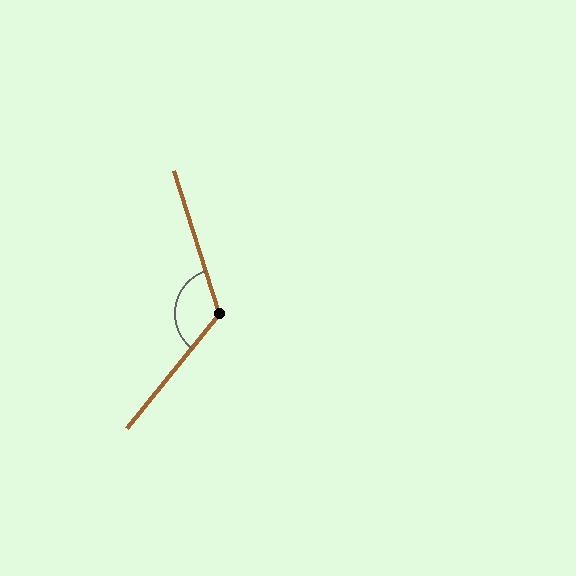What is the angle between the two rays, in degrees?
Approximately 123 degrees.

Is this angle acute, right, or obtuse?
It is obtuse.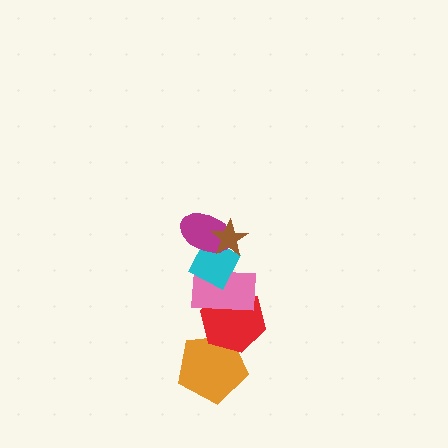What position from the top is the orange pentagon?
The orange pentagon is 6th from the top.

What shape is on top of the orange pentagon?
The red hexagon is on top of the orange pentagon.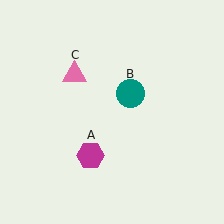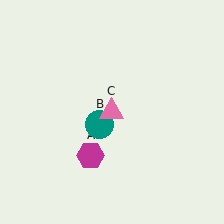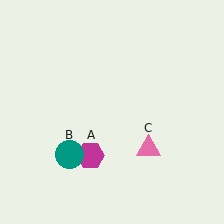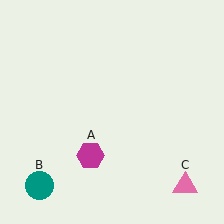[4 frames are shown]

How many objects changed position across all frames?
2 objects changed position: teal circle (object B), pink triangle (object C).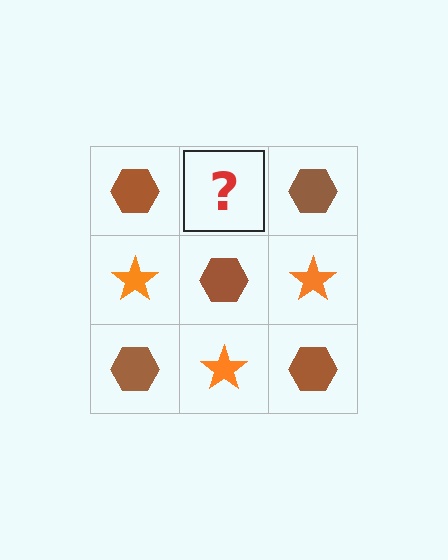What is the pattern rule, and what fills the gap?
The rule is that it alternates brown hexagon and orange star in a checkerboard pattern. The gap should be filled with an orange star.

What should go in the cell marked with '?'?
The missing cell should contain an orange star.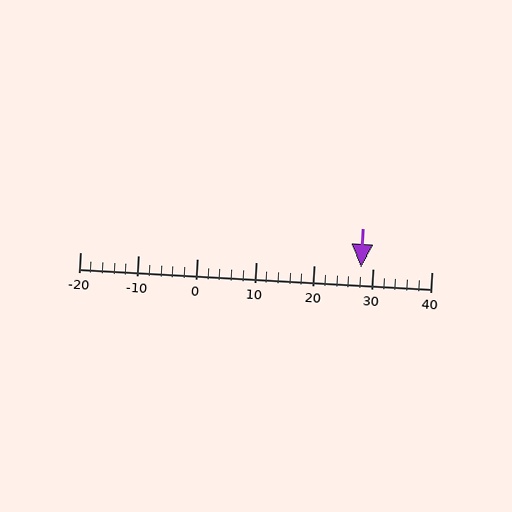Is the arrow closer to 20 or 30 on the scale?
The arrow is closer to 30.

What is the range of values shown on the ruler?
The ruler shows values from -20 to 40.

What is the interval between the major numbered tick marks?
The major tick marks are spaced 10 units apart.